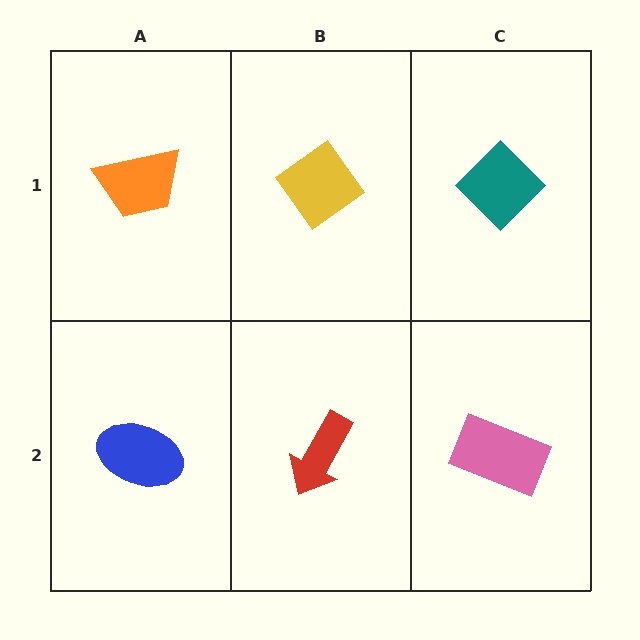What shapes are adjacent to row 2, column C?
A teal diamond (row 1, column C), a red arrow (row 2, column B).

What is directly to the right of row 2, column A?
A red arrow.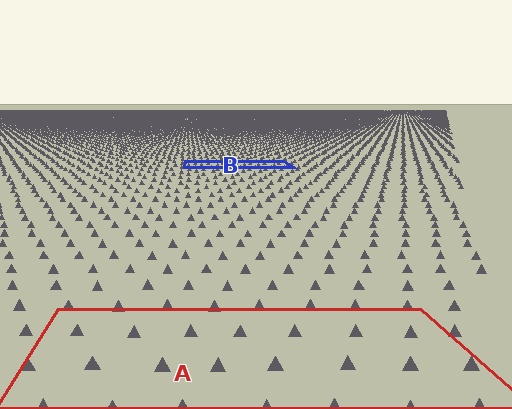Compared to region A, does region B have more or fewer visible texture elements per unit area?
Region B has more texture elements per unit area — they are packed more densely because it is farther away.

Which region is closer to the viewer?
Region A is closer. The texture elements there are larger and more spread out.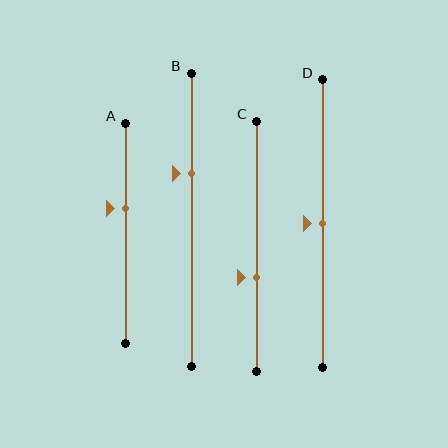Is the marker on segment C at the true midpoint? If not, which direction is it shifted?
No, the marker on segment C is shifted downward by about 12% of the segment length.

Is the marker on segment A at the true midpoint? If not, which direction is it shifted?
No, the marker on segment A is shifted upward by about 11% of the segment length.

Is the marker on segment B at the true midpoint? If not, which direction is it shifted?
No, the marker on segment B is shifted upward by about 16% of the segment length.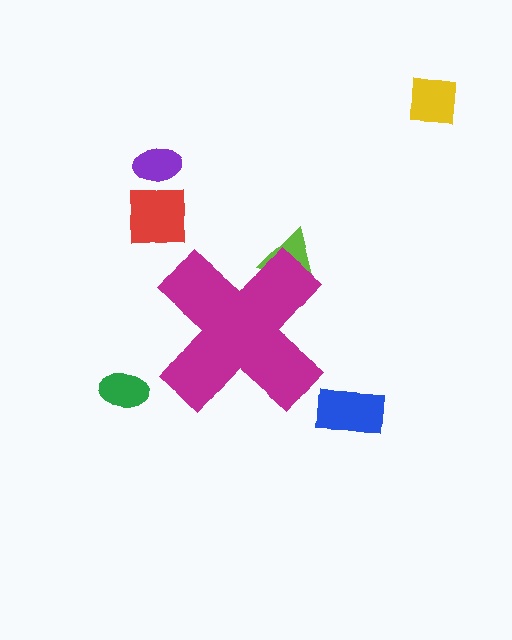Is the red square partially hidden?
No, the red square is fully visible.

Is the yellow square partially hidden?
No, the yellow square is fully visible.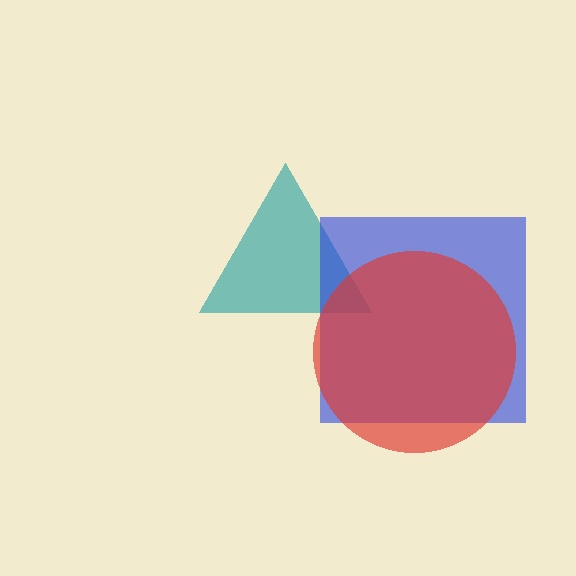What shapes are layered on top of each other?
The layered shapes are: a teal triangle, a blue square, a red circle.